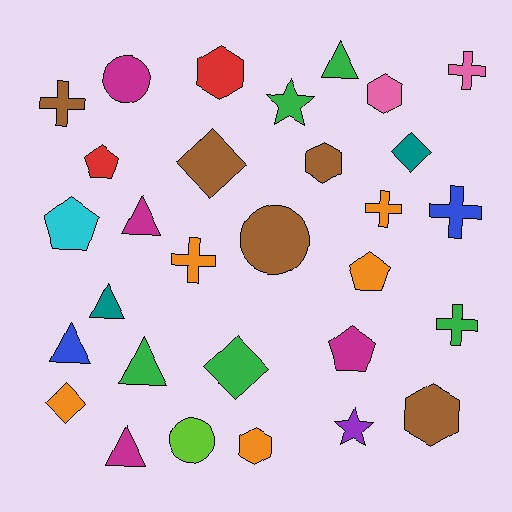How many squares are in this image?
There are no squares.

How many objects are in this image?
There are 30 objects.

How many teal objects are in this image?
There are 2 teal objects.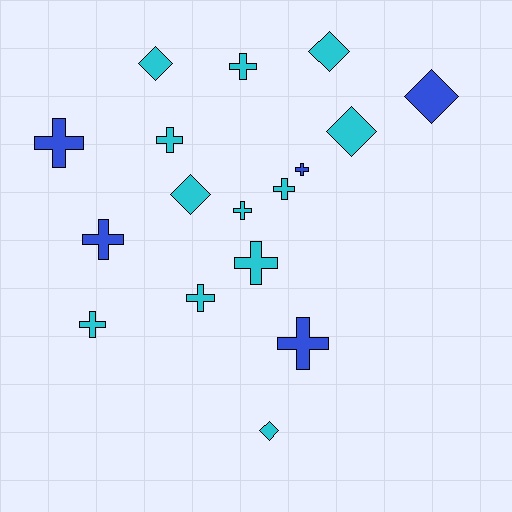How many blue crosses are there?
There are 4 blue crosses.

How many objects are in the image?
There are 17 objects.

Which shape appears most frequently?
Cross, with 11 objects.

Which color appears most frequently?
Cyan, with 12 objects.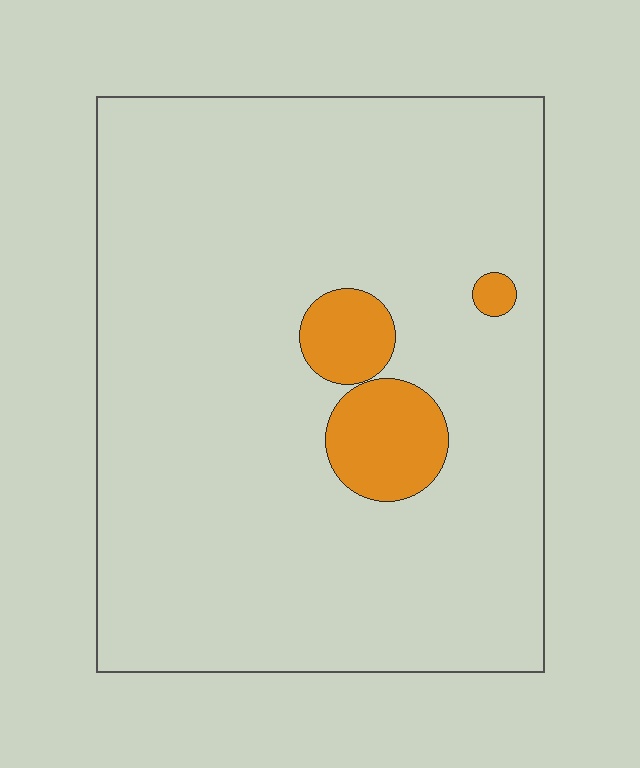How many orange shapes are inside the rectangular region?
3.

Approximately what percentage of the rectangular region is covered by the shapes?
Approximately 10%.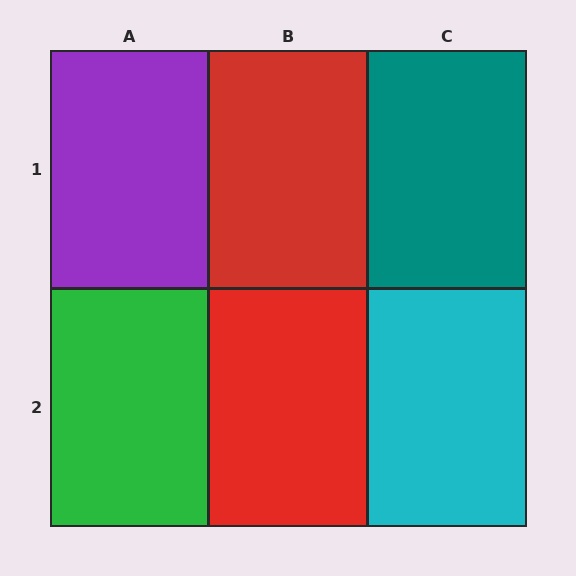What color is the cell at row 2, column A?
Green.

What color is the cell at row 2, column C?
Cyan.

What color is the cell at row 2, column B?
Red.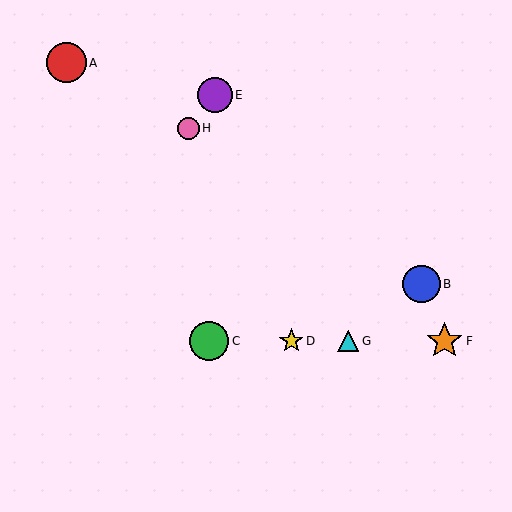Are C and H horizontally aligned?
No, C is at y≈341 and H is at y≈128.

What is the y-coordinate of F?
Object F is at y≈341.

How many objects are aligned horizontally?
4 objects (C, D, F, G) are aligned horizontally.